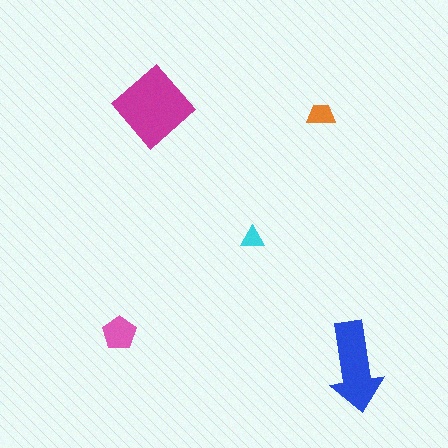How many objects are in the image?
There are 5 objects in the image.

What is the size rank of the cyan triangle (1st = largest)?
5th.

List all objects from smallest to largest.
The cyan triangle, the orange trapezoid, the pink pentagon, the blue arrow, the magenta diamond.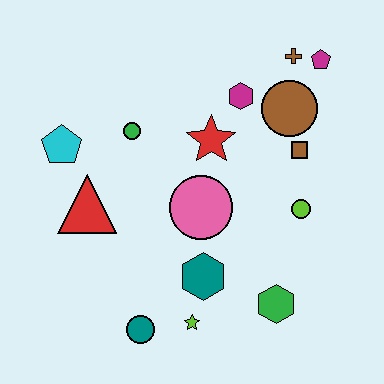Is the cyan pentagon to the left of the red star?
Yes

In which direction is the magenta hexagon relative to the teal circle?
The magenta hexagon is above the teal circle.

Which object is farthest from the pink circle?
The magenta pentagon is farthest from the pink circle.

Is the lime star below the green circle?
Yes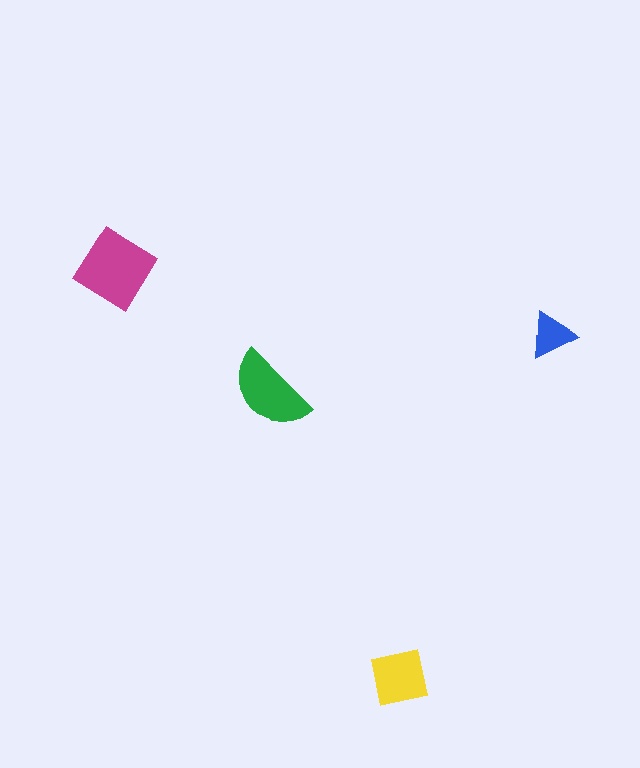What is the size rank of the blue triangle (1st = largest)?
4th.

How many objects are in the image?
There are 4 objects in the image.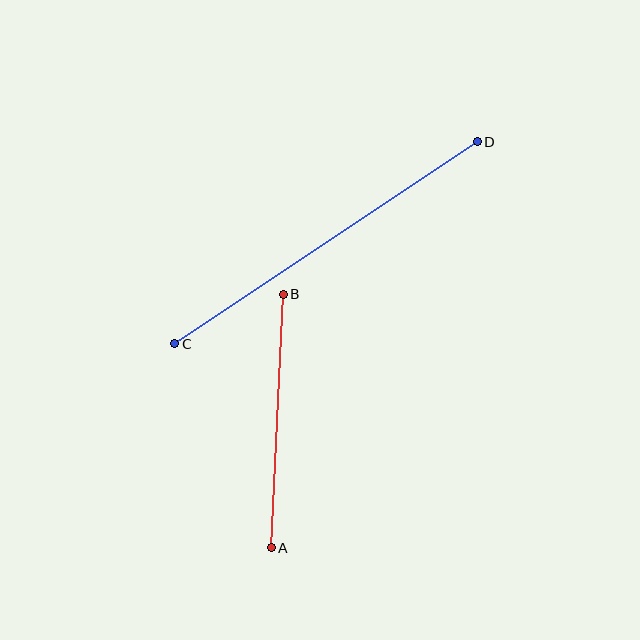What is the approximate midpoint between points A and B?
The midpoint is at approximately (277, 421) pixels.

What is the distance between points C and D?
The distance is approximately 364 pixels.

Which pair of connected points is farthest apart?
Points C and D are farthest apart.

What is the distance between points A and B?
The distance is approximately 254 pixels.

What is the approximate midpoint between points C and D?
The midpoint is at approximately (326, 243) pixels.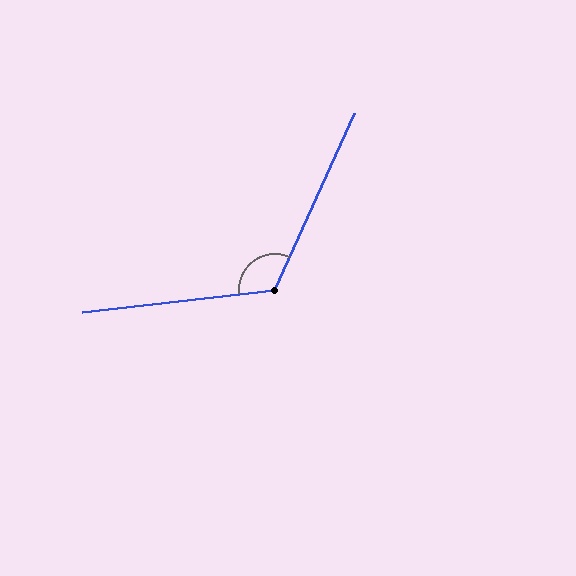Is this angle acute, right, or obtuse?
It is obtuse.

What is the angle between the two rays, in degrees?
Approximately 121 degrees.